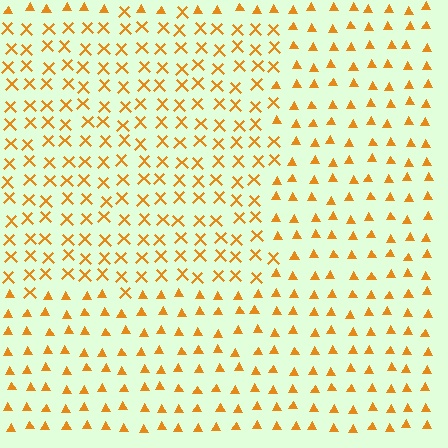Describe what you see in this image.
The image is filled with small orange elements arranged in a uniform grid. A rectangle-shaped region contains X marks, while the surrounding area contains triangles. The boundary is defined purely by the change in element shape.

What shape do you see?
I see a rectangle.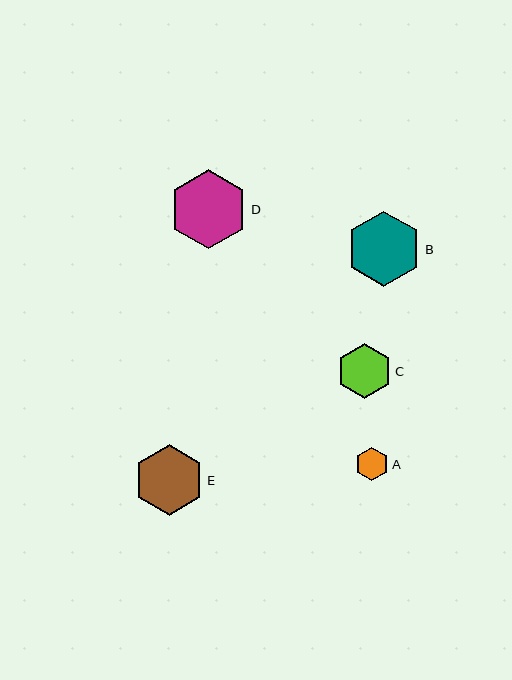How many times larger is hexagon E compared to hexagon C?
Hexagon E is approximately 1.3 times the size of hexagon C.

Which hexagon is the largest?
Hexagon D is the largest with a size of approximately 79 pixels.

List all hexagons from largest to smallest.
From largest to smallest: D, B, E, C, A.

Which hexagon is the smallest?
Hexagon A is the smallest with a size of approximately 33 pixels.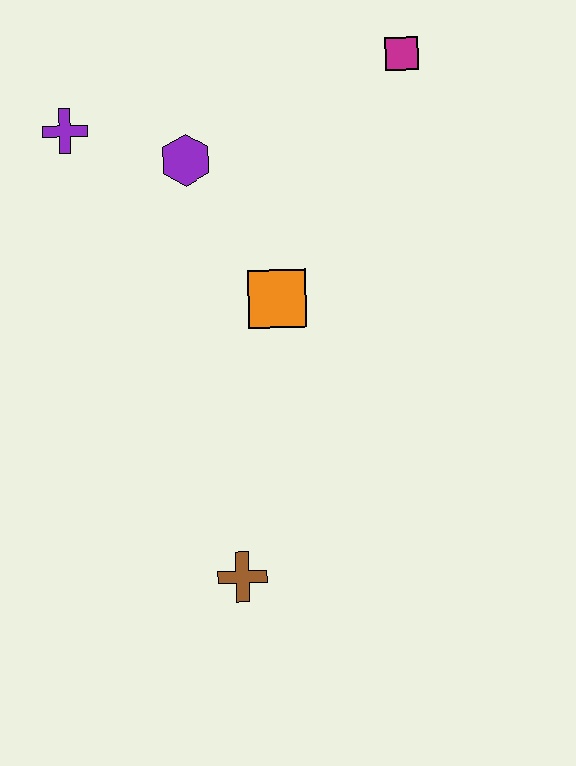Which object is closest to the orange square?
The purple hexagon is closest to the orange square.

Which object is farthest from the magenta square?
The brown cross is farthest from the magenta square.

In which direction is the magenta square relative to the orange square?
The magenta square is above the orange square.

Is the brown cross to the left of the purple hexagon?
No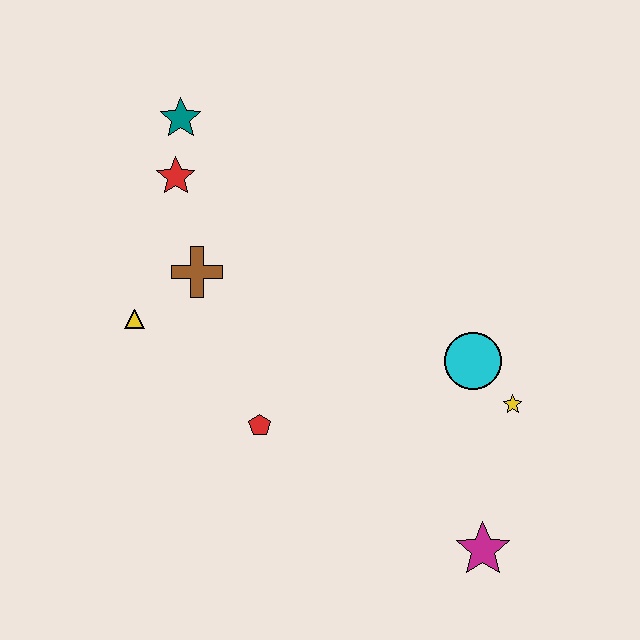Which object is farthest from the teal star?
The magenta star is farthest from the teal star.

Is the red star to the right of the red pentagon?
No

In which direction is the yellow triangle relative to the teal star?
The yellow triangle is below the teal star.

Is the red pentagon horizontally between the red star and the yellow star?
Yes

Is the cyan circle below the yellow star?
No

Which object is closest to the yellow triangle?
The brown cross is closest to the yellow triangle.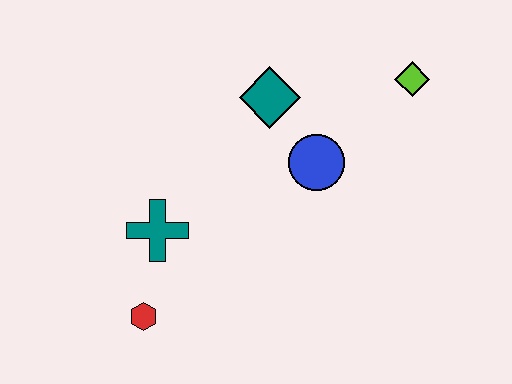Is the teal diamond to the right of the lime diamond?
No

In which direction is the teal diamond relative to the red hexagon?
The teal diamond is above the red hexagon.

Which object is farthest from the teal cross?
The lime diamond is farthest from the teal cross.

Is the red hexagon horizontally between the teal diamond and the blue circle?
No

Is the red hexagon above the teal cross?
No